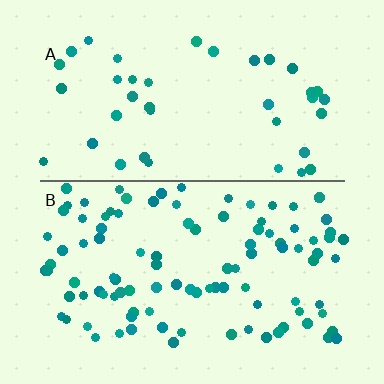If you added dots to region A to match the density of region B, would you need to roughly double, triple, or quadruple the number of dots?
Approximately triple.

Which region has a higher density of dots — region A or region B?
B (the bottom).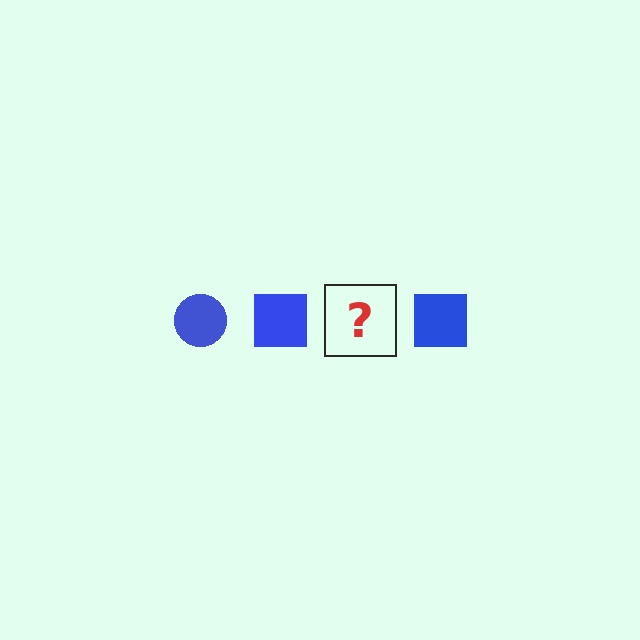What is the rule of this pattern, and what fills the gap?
The rule is that the pattern cycles through circle, square shapes in blue. The gap should be filled with a blue circle.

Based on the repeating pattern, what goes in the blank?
The blank should be a blue circle.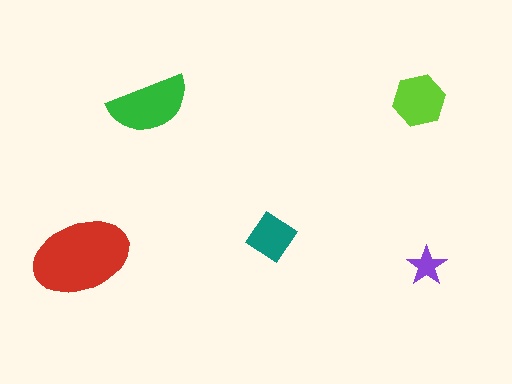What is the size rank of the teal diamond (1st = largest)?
4th.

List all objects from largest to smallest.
The red ellipse, the green semicircle, the lime hexagon, the teal diamond, the purple star.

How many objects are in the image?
There are 5 objects in the image.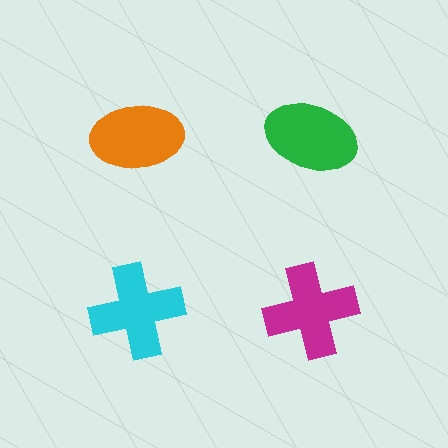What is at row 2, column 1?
A cyan cross.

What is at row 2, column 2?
A magenta cross.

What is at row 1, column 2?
A green ellipse.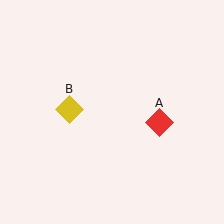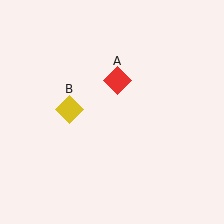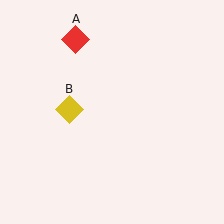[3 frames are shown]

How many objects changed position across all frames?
1 object changed position: red diamond (object A).